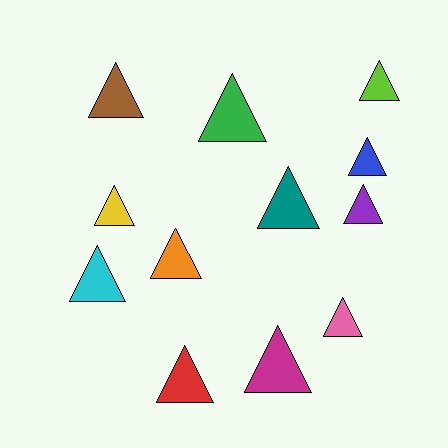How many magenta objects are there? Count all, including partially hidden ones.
There is 1 magenta object.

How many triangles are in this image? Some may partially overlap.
There are 12 triangles.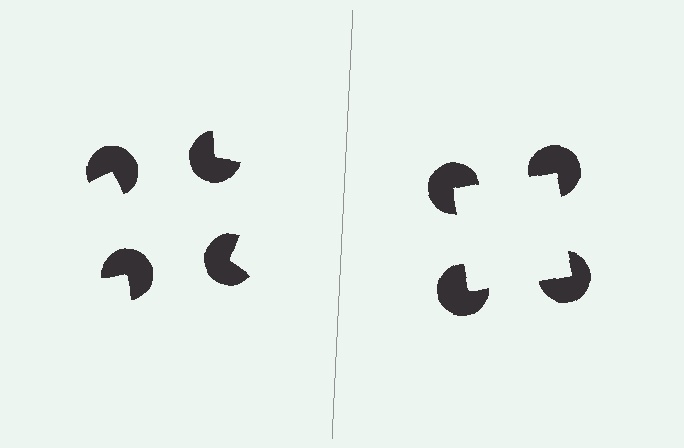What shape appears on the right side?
An illusory square.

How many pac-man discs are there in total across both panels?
8 — 4 on each side.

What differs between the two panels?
The pac-man discs are positioned identically on both sides; only the wedge orientations differ. On the right they align to a square; on the left they are misaligned.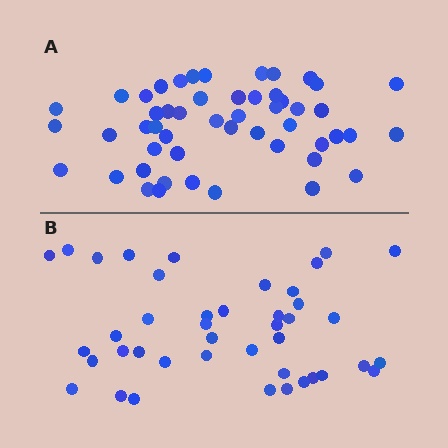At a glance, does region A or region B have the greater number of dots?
Region A (the top region) has more dots.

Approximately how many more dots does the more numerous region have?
Region A has roughly 8 or so more dots than region B.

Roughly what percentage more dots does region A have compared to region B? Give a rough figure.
About 20% more.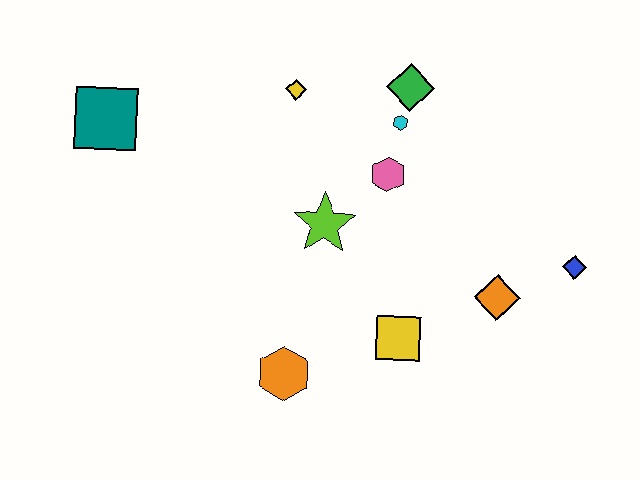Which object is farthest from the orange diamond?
The teal square is farthest from the orange diamond.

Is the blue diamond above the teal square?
No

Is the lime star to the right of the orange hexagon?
Yes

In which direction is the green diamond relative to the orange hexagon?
The green diamond is above the orange hexagon.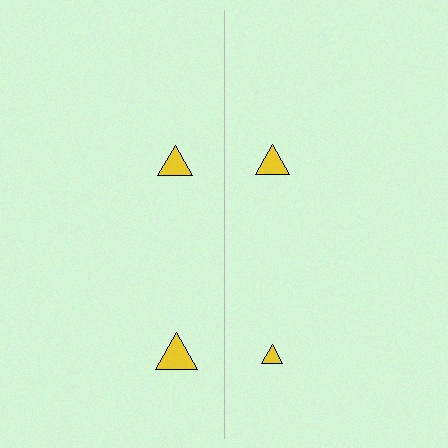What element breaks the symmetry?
The yellow triangle on the right side has a different size than its mirror counterpart.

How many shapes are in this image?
There are 4 shapes in this image.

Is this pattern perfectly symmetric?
No, the pattern is not perfectly symmetric. The yellow triangle on the right side has a different size than its mirror counterpart.